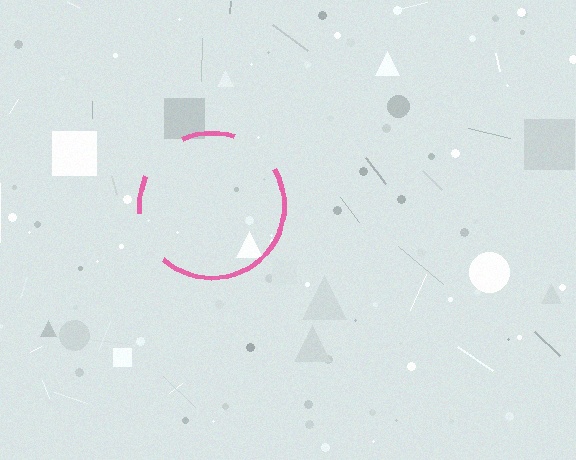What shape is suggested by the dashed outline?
The dashed outline suggests a circle.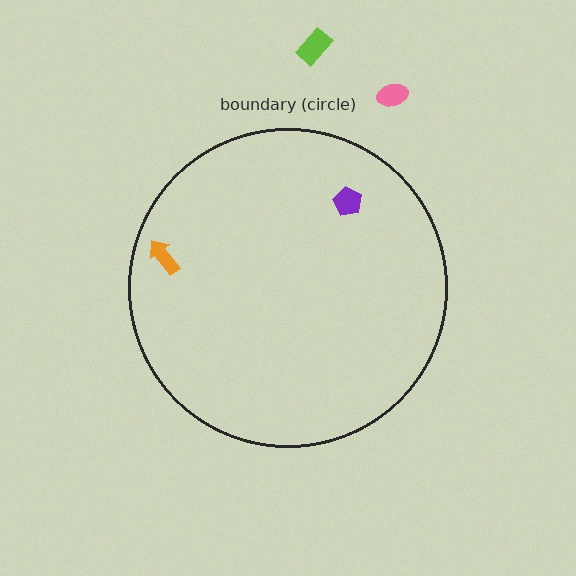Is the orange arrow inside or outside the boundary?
Inside.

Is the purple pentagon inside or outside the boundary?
Inside.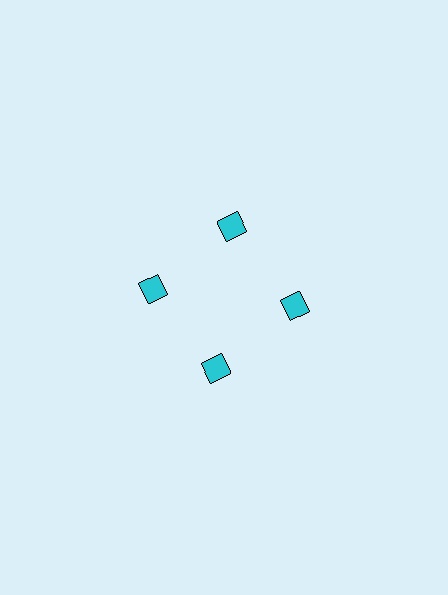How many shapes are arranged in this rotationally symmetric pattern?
There are 4 shapes, arranged in 4 groups of 1.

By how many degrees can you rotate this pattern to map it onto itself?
The pattern maps onto itself every 90 degrees of rotation.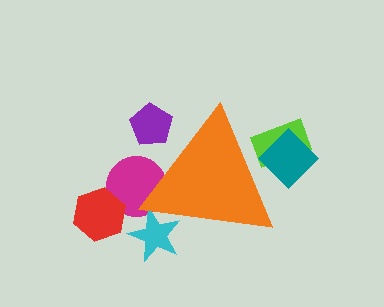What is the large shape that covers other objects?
An orange triangle.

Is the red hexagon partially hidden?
No, the red hexagon is fully visible.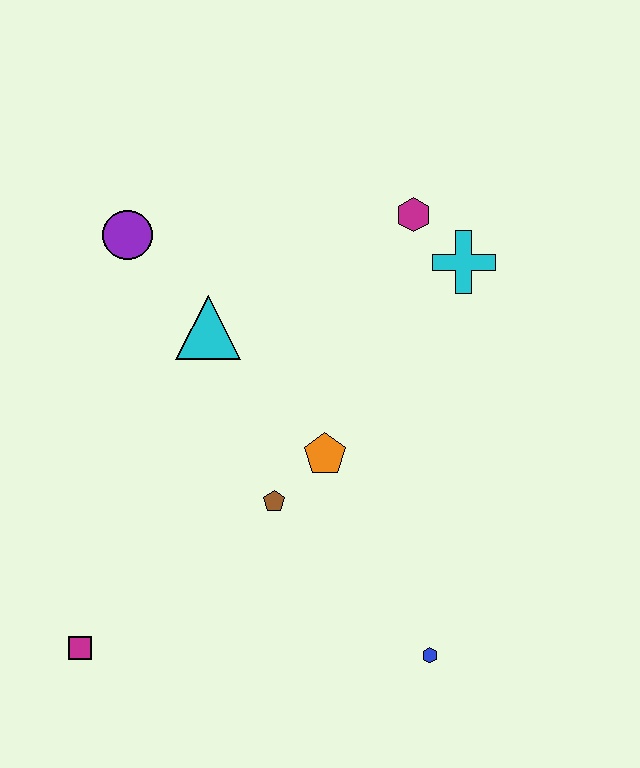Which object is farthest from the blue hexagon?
The purple circle is farthest from the blue hexagon.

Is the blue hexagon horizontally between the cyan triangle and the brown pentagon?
No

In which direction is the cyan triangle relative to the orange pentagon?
The cyan triangle is above the orange pentagon.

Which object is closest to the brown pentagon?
The orange pentagon is closest to the brown pentagon.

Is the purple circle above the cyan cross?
Yes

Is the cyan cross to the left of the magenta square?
No